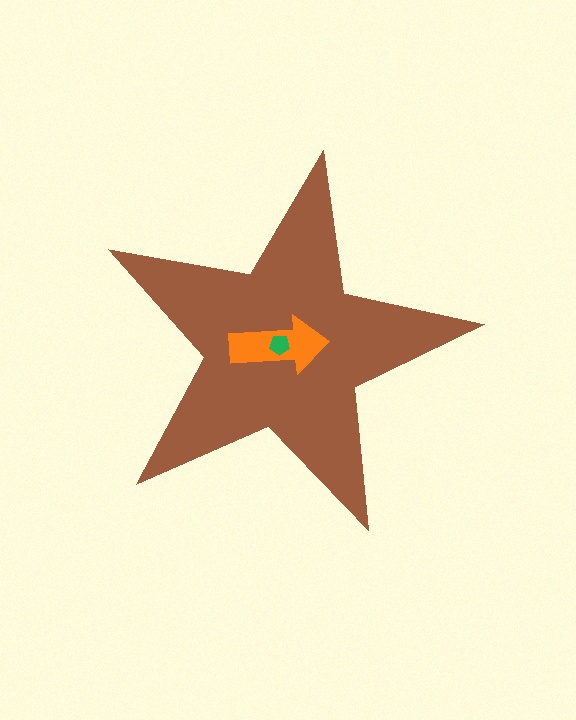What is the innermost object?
The green pentagon.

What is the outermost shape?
The brown star.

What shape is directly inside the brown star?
The orange arrow.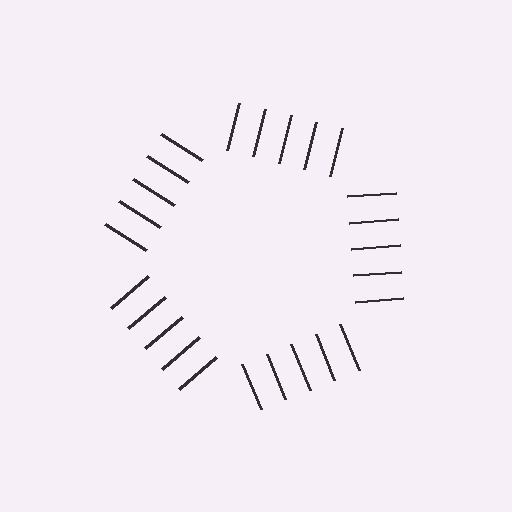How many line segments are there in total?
25 — 5 along each of the 5 edges.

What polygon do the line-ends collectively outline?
An illusory pentagon — the line segments terminate on its edges but no continuous stroke is drawn.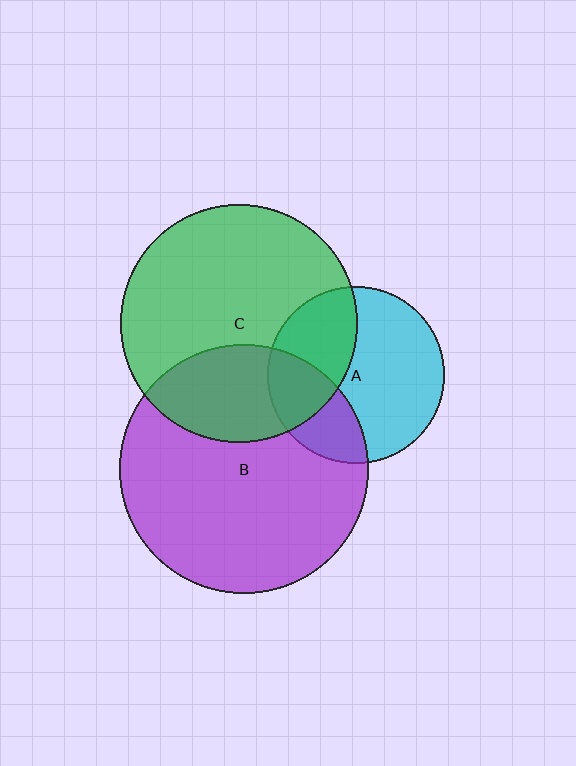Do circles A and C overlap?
Yes.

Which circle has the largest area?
Circle B (purple).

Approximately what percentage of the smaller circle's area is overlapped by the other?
Approximately 35%.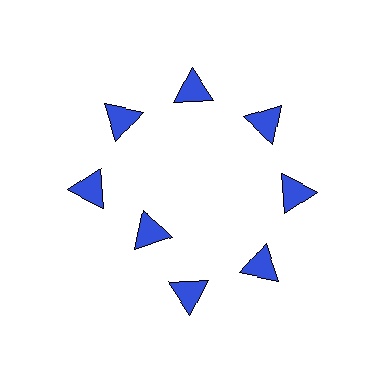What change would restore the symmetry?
The symmetry would be restored by moving it outward, back onto the ring so that all 8 triangles sit at equal angles and equal distance from the center.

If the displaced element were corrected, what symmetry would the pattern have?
It would have 8-fold rotational symmetry — the pattern would map onto itself every 45 degrees.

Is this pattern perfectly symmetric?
No. The 8 blue triangles are arranged in a ring, but one element near the 8 o'clock position is pulled inward toward the center, breaking the 8-fold rotational symmetry.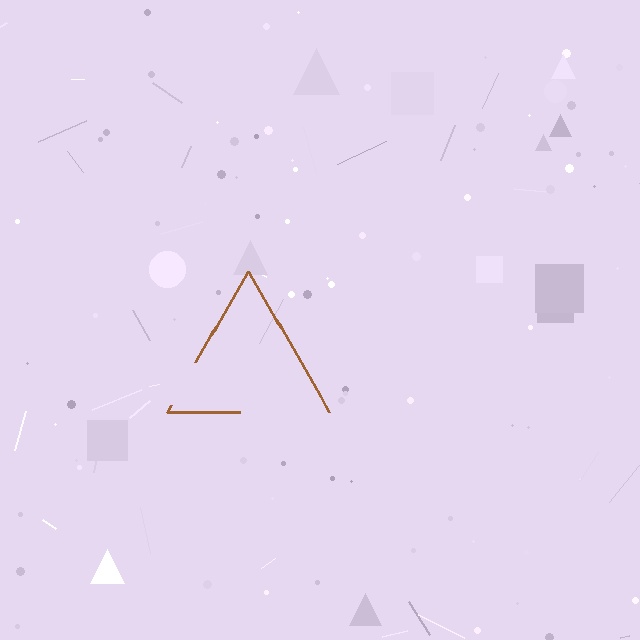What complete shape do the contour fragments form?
The contour fragments form a triangle.